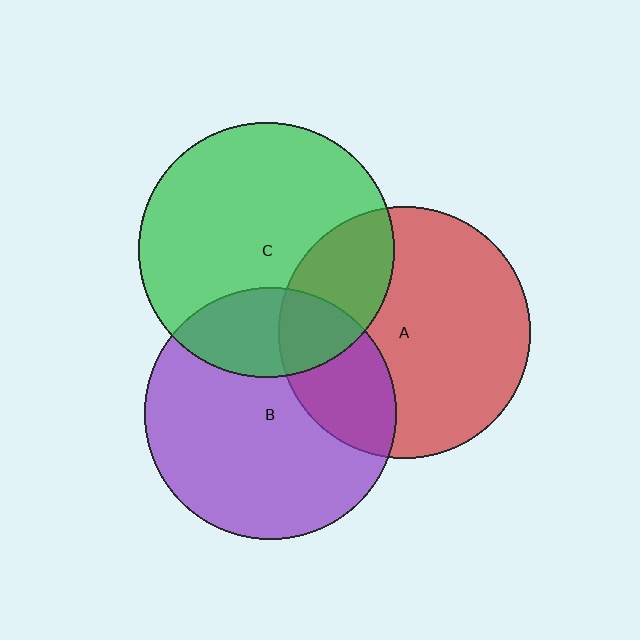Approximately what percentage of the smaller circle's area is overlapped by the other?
Approximately 25%.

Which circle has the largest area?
Circle C (green).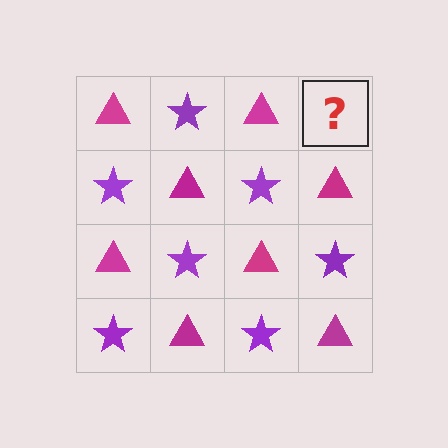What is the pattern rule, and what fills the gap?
The rule is that it alternates magenta triangle and purple star in a checkerboard pattern. The gap should be filled with a purple star.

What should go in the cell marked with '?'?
The missing cell should contain a purple star.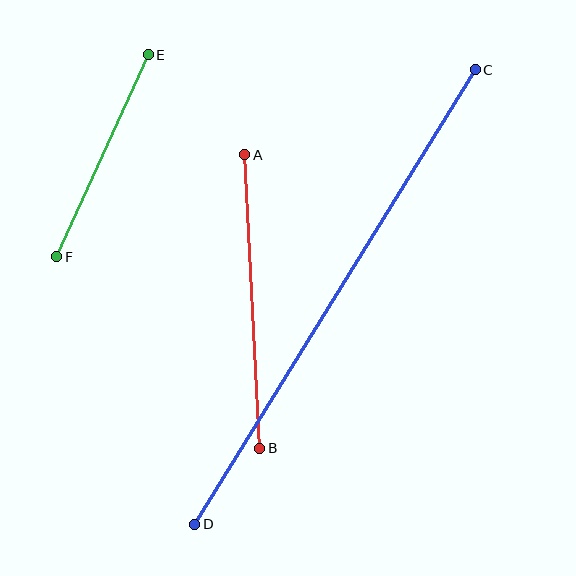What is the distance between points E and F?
The distance is approximately 222 pixels.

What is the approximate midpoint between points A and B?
The midpoint is at approximately (252, 302) pixels.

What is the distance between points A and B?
The distance is approximately 294 pixels.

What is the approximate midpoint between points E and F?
The midpoint is at approximately (103, 156) pixels.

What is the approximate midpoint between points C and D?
The midpoint is at approximately (335, 297) pixels.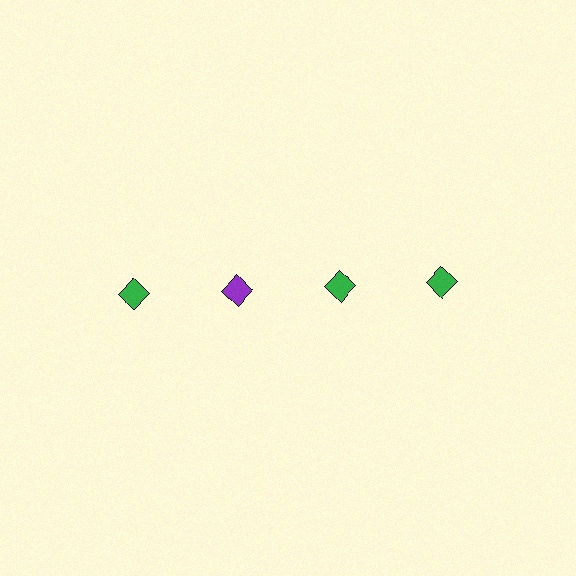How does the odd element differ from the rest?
It has a different color: purple instead of green.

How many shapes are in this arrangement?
There are 4 shapes arranged in a grid pattern.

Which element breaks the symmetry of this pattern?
The purple diamond in the top row, second from left column breaks the symmetry. All other shapes are green diamonds.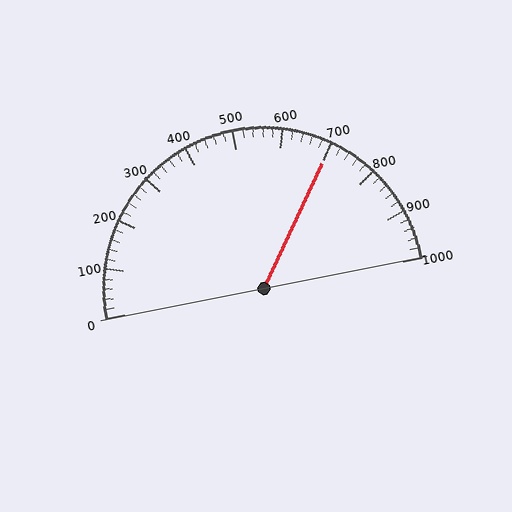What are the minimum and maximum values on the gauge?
The gauge ranges from 0 to 1000.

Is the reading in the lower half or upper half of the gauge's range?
The reading is in the upper half of the range (0 to 1000).